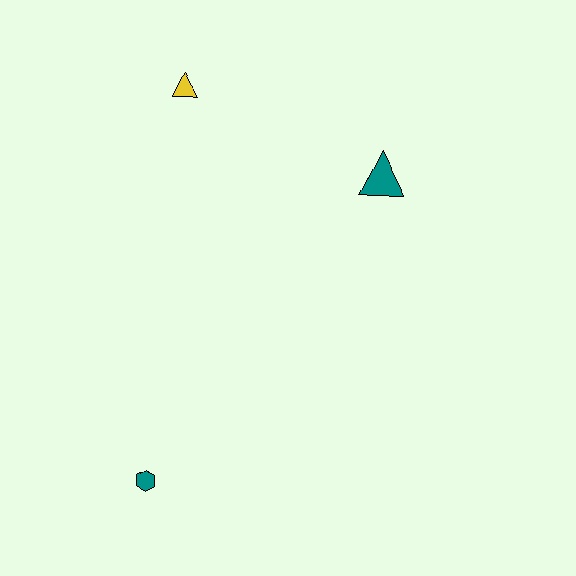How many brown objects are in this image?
There are no brown objects.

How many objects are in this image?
There are 3 objects.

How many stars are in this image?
There are no stars.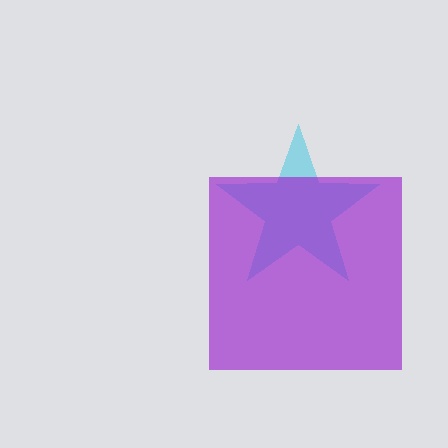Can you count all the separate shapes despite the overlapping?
Yes, there are 2 separate shapes.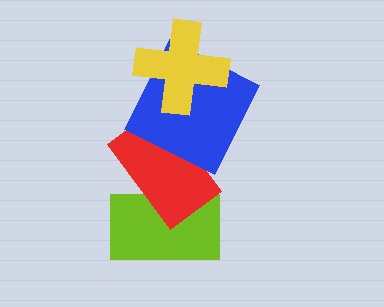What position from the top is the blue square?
The blue square is 2nd from the top.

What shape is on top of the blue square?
The yellow cross is on top of the blue square.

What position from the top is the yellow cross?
The yellow cross is 1st from the top.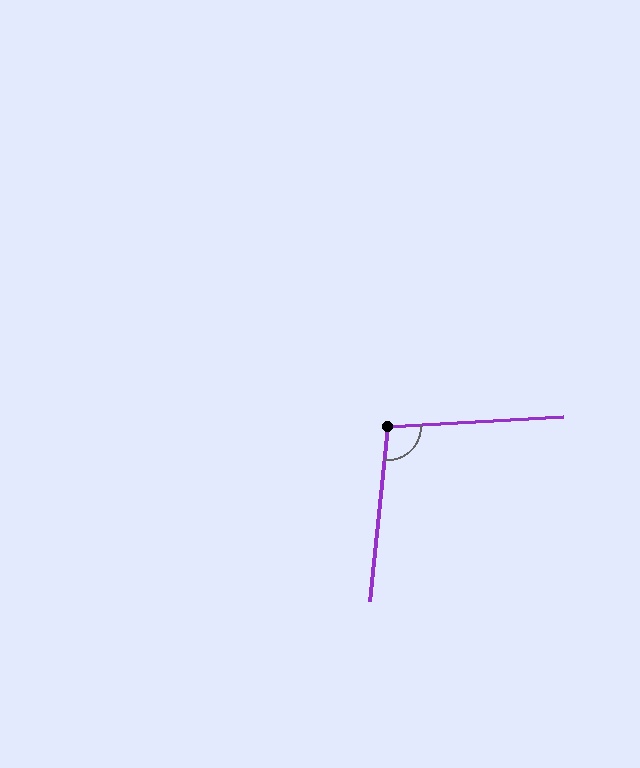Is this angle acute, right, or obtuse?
It is obtuse.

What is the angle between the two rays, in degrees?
Approximately 99 degrees.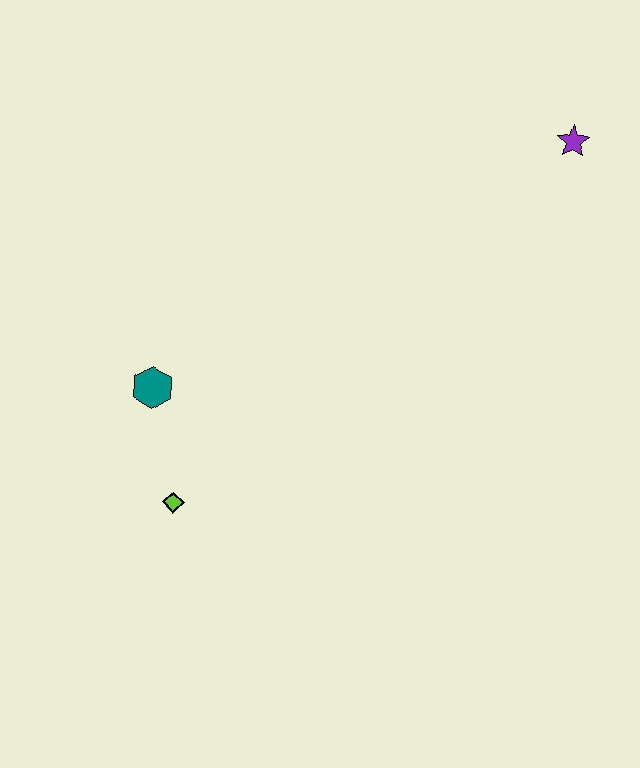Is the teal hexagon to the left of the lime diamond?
Yes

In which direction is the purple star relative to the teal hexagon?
The purple star is to the right of the teal hexagon.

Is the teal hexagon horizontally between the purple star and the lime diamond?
No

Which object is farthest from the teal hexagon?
The purple star is farthest from the teal hexagon.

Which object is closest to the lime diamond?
The teal hexagon is closest to the lime diamond.